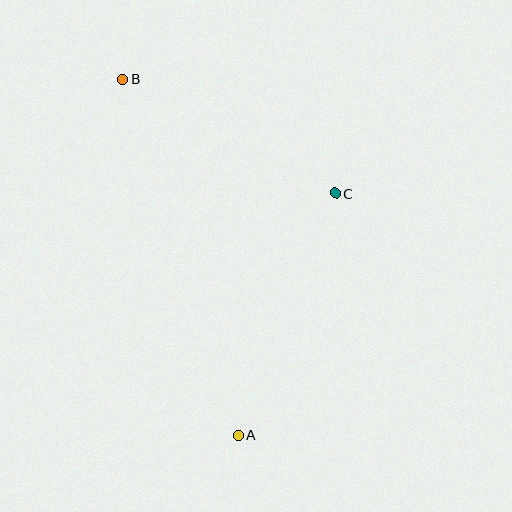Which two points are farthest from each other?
Points A and B are farthest from each other.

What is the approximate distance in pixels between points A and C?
The distance between A and C is approximately 261 pixels.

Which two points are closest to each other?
Points B and C are closest to each other.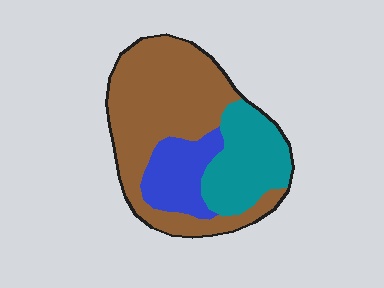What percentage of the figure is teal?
Teal takes up between a sixth and a third of the figure.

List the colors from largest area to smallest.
From largest to smallest: brown, teal, blue.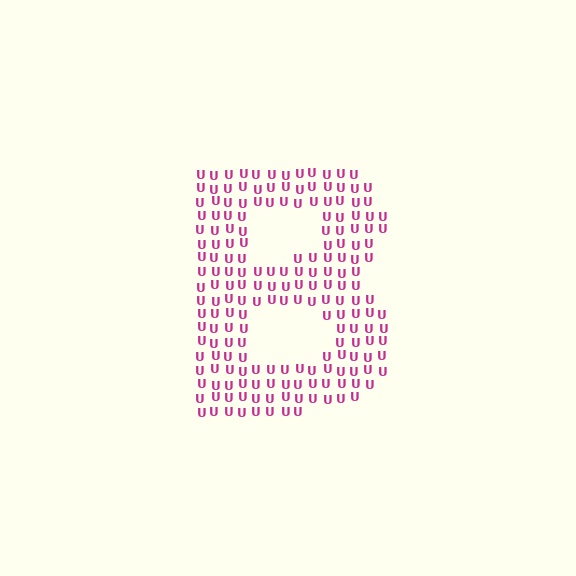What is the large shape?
The large shape is the letter B.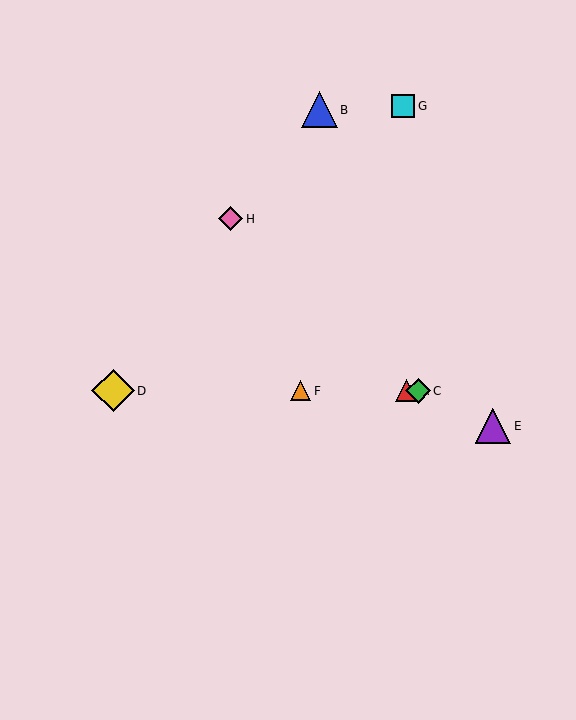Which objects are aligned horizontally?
Objects A, C, D, F are aligned horizontally.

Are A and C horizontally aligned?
Yes, both are at y≈391.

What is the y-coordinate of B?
Object B is at y≈110.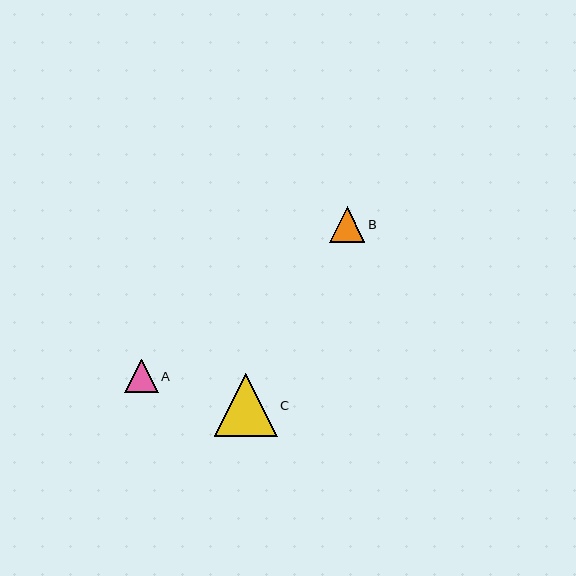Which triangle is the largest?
Triangle C is the largest with a size of approximately 63 pixels.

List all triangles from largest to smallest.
From largest to smallest: C, B, A.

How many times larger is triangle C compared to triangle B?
Triangle C is approximately 1.8 times the size of triangle B.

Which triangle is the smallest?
Triangle A is the smallest with a size of approximately 33 pixels.